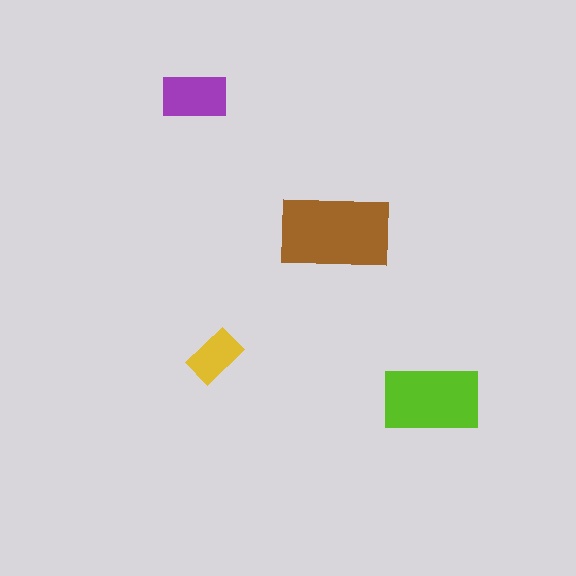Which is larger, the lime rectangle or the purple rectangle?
The lime one.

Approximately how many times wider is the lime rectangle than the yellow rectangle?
About 2 times wider.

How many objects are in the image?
There are 4 objects in the image.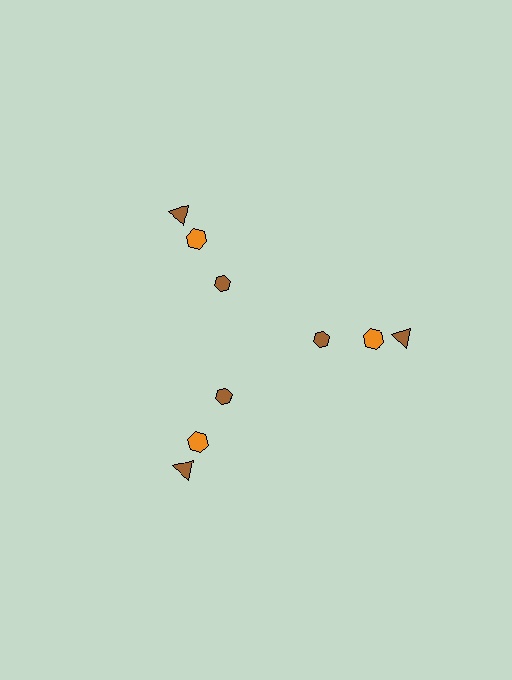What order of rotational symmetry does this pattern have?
This pattern has 3-fold rotational symmetry.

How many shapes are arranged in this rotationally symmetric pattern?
There are 9 shapes, arranged in 3 groups of 3.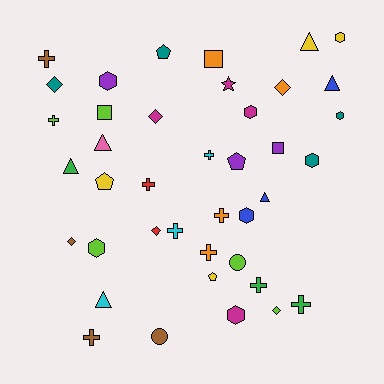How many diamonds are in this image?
There are 6 diamonds.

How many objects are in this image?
There are 40 objects.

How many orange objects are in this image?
There are 4 orange objects.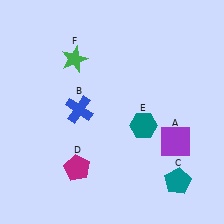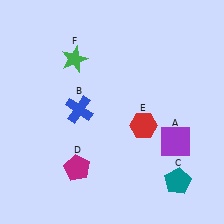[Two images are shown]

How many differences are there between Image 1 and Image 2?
There is 1 difference between the two images.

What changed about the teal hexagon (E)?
In Image 1, E is teal. In Image 2, it changed to red.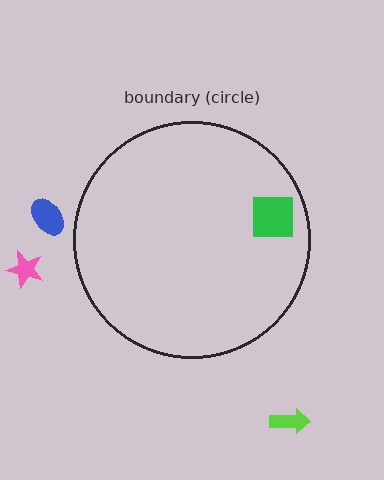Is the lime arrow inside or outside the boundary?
Outside.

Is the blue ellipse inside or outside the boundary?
Outside.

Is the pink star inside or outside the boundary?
Outside.